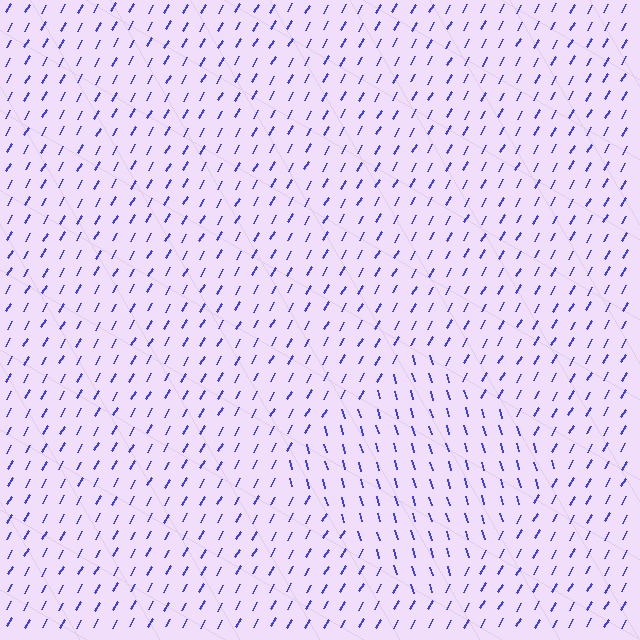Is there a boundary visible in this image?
Yes, there is a texture boundary formed by a change in line orientation.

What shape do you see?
I see a diamond.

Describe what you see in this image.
The image is filled with small blue line segments. A diamond region in the image has lines oriented differently from the surrounding lines, creating a visible texture boundary.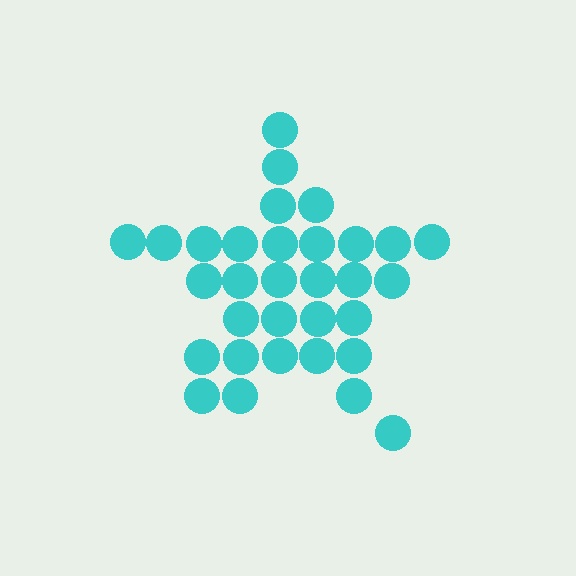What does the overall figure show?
The overall figure shows a star.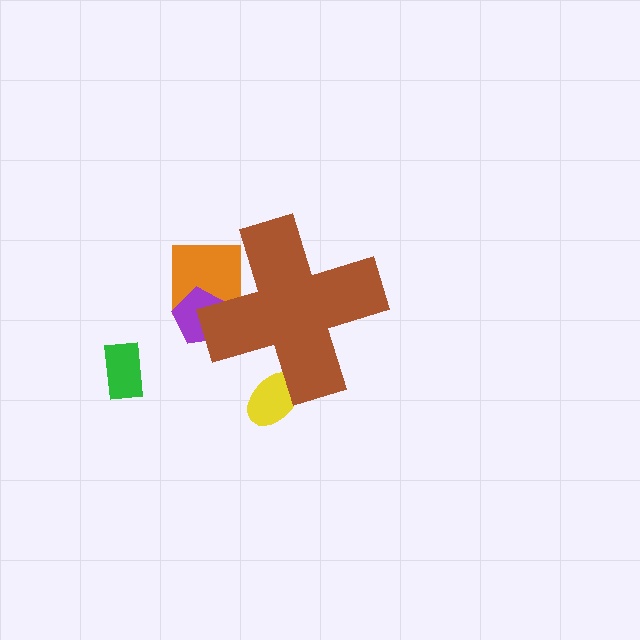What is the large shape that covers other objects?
A brown cross.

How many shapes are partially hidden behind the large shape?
4 shapes are partially hidden.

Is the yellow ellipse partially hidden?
Yes, the yellow ellipse is partially hidden behind the brown cross.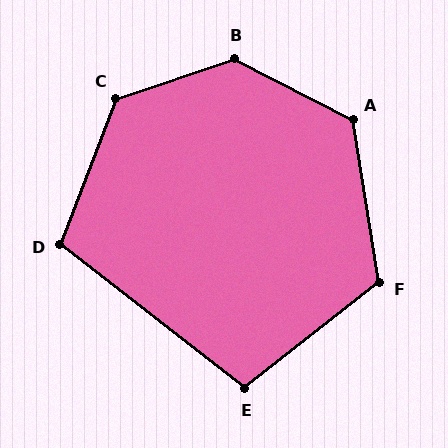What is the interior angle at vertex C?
Approximately 130 degrees (obtuse).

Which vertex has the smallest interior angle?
E, at approximately 104 degrees.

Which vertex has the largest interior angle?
B, at approximately 134 degrees.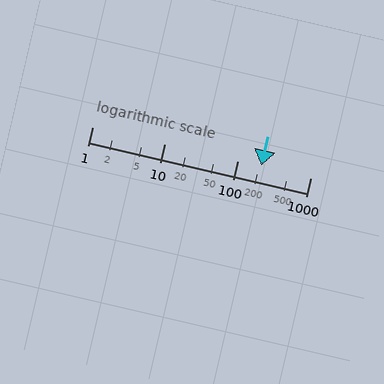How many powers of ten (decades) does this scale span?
The scale spans 3 decades, from 1 to 1000.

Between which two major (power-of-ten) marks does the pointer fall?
The pointer is between 100 and 1000.